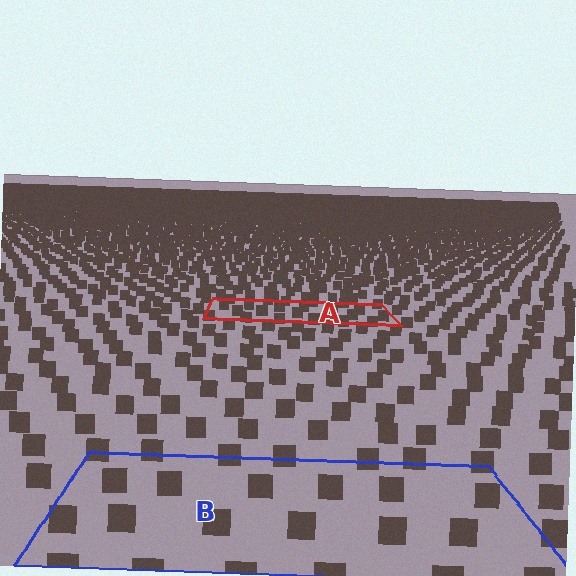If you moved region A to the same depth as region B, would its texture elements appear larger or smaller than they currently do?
They would appear larger. At a closer depth, the same texture elements are projected at a bigger on-screen size.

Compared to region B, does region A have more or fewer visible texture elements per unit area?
Region A has more texture elements per unit area — they are packed more densely because it is farther away.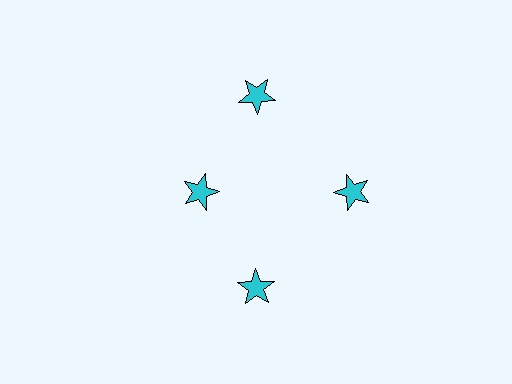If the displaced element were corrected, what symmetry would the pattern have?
It would have 4-fold rotational symmetry — the pattern would map onto itself every 90 degrees.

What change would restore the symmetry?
The symmetry would be restored by moving it outward, back onto the ring so that all 4 stars sit at equal angles and equal distance from the center.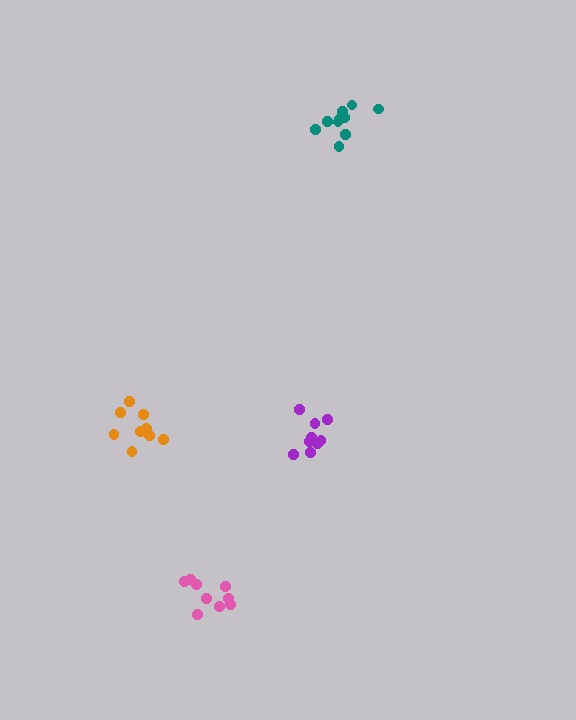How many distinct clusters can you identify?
There are 4 distinct clusters.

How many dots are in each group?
Group 1: 9 dots, Group 2: 9 dots, Group 3: 10 dots, Group 4: 9 dots (37 total).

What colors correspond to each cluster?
The clusters are colored: orange, purple, teal, pink.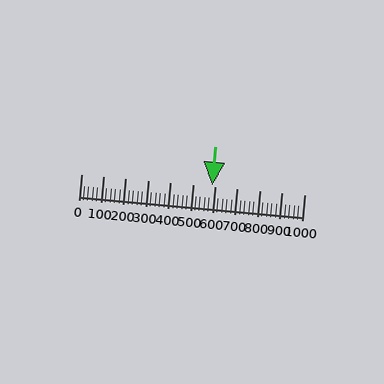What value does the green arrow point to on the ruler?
The green arrow points to approximately 585.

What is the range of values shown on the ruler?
The ruler shows values from 0 to 1000.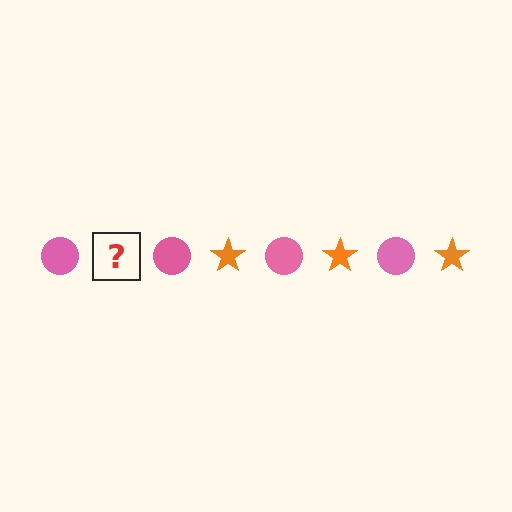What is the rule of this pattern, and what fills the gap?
The rule is that the pattern alternates between pink circle and orange star. The gap should be filled with an orange star.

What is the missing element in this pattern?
The missing element is an orange star.